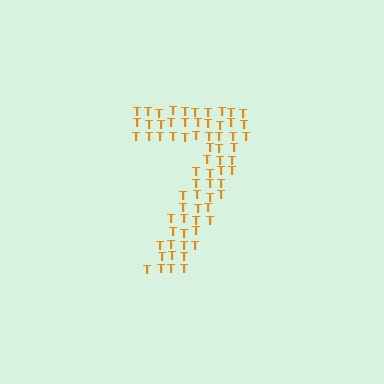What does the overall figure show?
The overall figure shows the digit 7.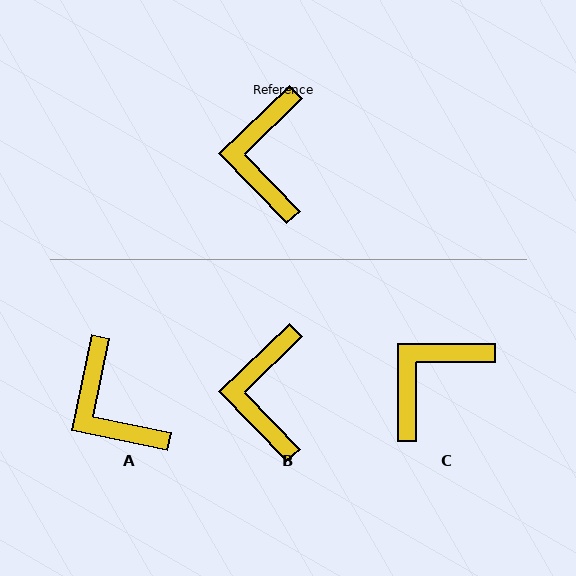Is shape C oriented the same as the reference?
No, it is off by about 44 degrees.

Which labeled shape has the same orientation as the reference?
B.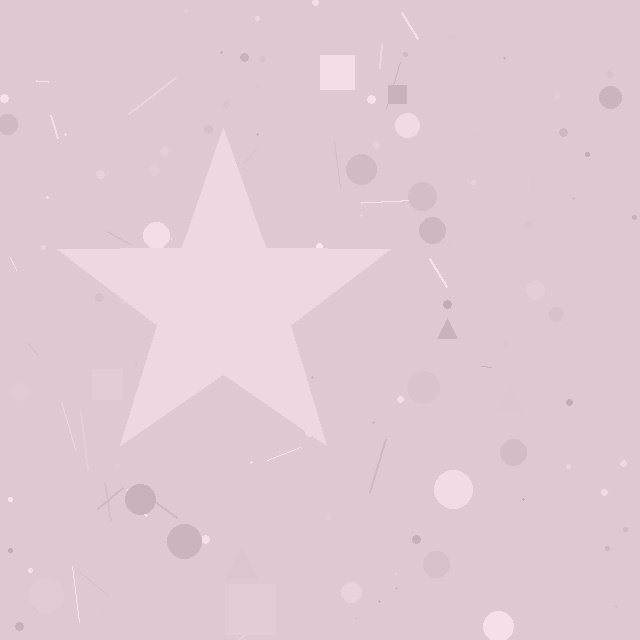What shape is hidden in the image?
A star is hidden in the image.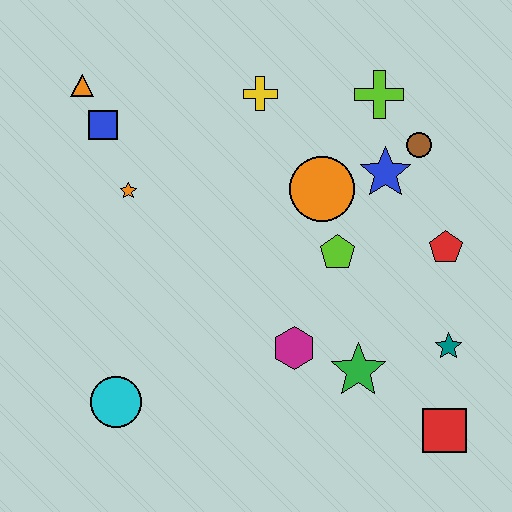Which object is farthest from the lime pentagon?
The orange triangle is farthest from the lime pentagon.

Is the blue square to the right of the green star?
No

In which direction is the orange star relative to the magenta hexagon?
The orange star is to the left of the magenta hexagon.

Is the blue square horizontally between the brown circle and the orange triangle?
Yes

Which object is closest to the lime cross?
The brown circle is closest to the lime cross.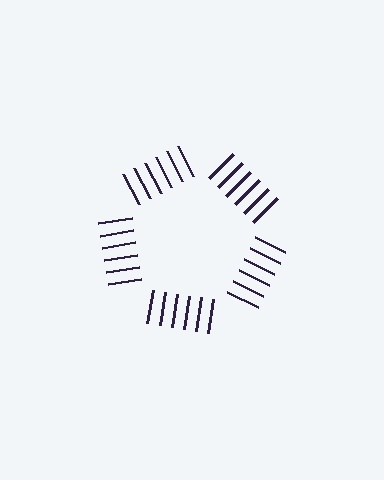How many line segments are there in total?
30 — 6 along each of the 5 edges.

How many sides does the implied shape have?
5 sides — the line-ends trace a pentagon.